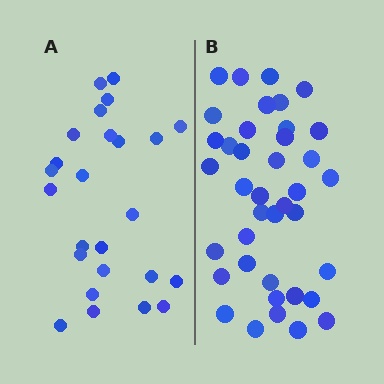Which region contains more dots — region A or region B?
Region B (the right region) has more dots.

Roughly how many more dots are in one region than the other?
Region B has approximately 15 more dots than region A.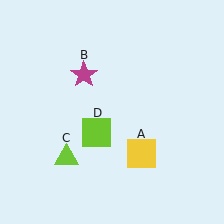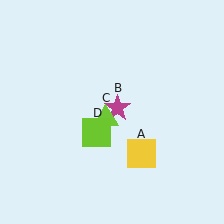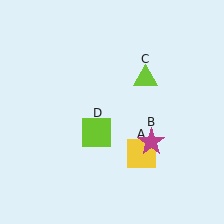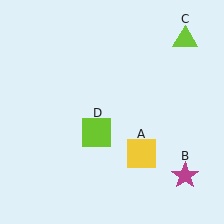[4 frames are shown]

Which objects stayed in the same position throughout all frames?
Yellow square (object A) and lime square (object D) remained stationary.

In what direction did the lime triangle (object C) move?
The lime triangle (object C) moved up and to the right.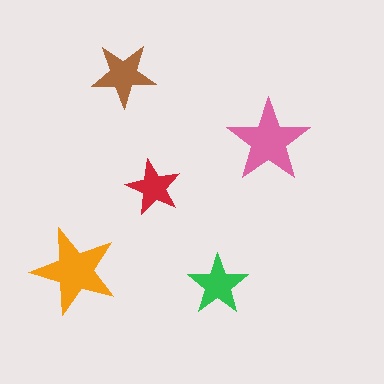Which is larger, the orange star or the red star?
The orange one.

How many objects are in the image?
There are 5 objects in the image.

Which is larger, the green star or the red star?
The green one.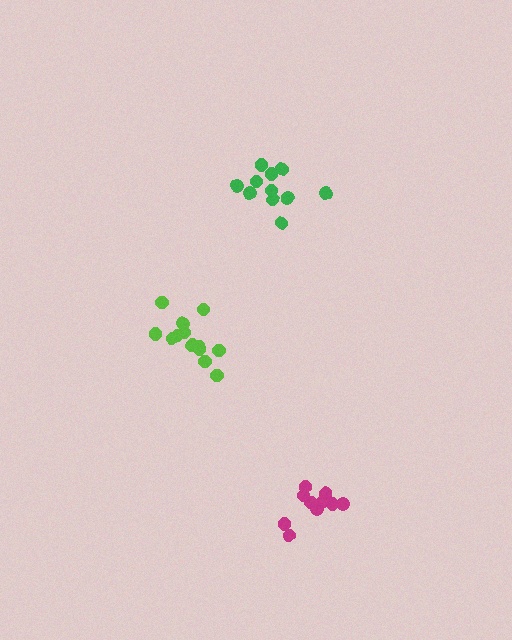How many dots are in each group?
Group 1: 13 dots, Group 2: 11 dots, Group 3: 10 dots (34 total).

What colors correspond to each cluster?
The clusters are colored: lime, green, magenta.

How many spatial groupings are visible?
There are 3 spatial groupings.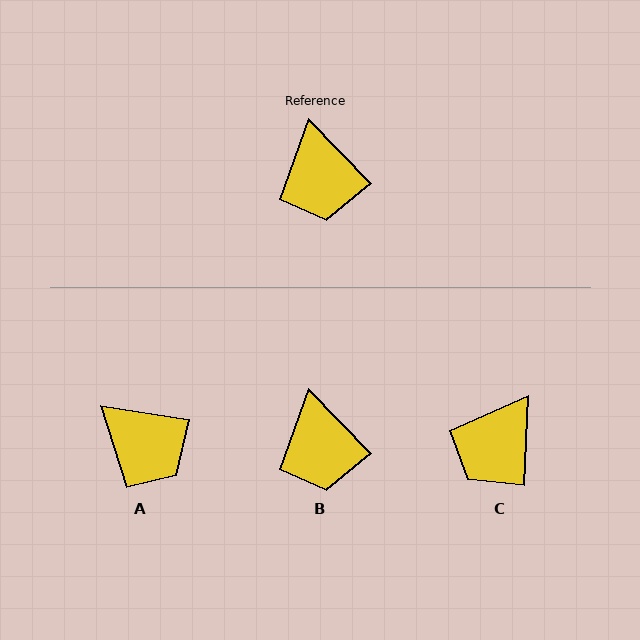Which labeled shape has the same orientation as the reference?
B.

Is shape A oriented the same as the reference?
No, it is off by about 37 degrees.